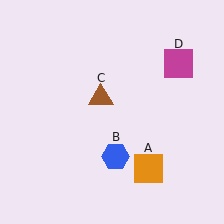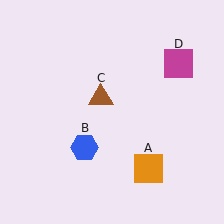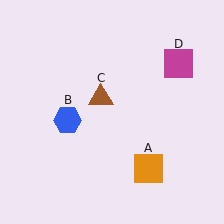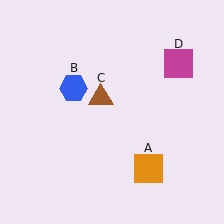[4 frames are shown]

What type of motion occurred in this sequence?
The blue hexagon (object B) rotated clockwise around the center of the scene.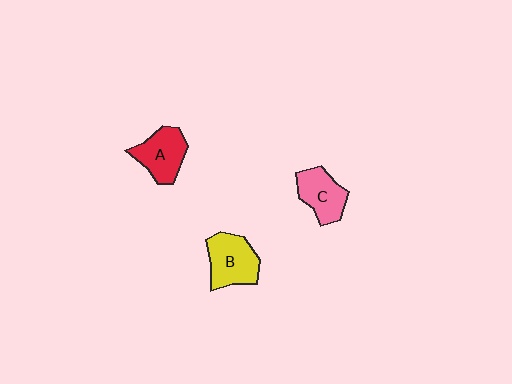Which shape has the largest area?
Shape B (yellow).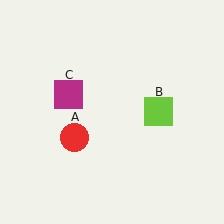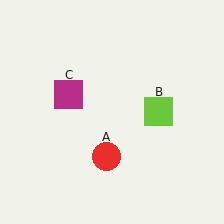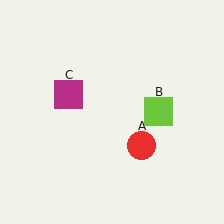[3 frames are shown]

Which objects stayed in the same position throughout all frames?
Lime square (object B) and magenta square (object C) remained stationary.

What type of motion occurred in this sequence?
The red circle (object A) rotated counterclockwise around the center of the scene.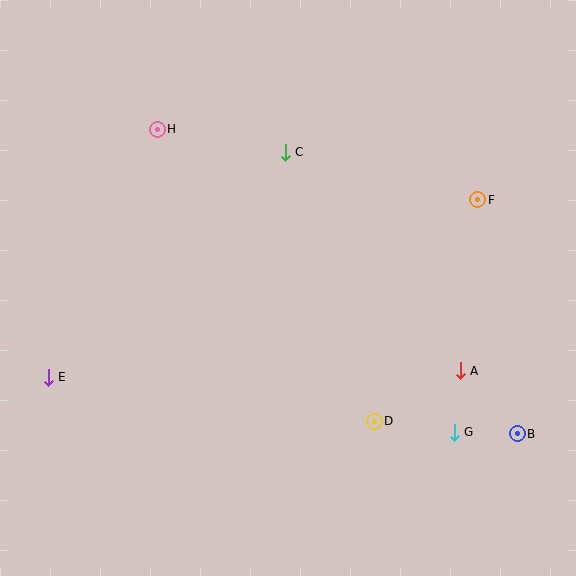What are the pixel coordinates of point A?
Point A is at (460, 371).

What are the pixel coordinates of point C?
Point C is at (285, 152).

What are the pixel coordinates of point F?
Point F is at (478, 200).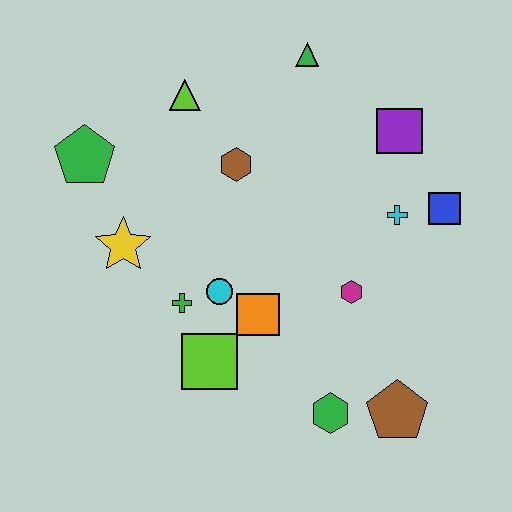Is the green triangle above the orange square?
Yes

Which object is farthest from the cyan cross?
The green pentagon is farthest from the cyan cross.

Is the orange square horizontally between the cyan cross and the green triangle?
No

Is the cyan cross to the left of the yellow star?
No